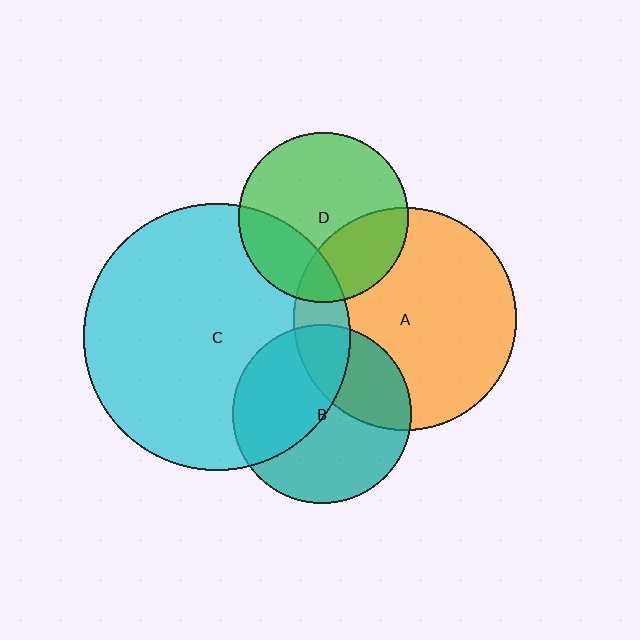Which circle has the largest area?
Circle C (cyan).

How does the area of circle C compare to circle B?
Approximately 2.2 times.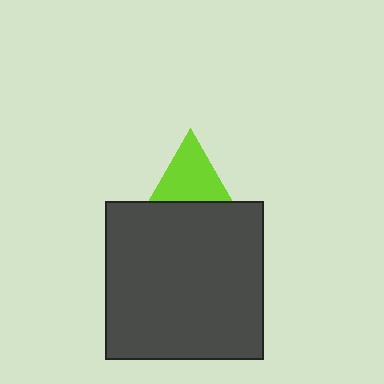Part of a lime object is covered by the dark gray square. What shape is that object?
It is a triangle.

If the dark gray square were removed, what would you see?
You would see the complete lime triangle.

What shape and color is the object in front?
The object in front is a dark gray square.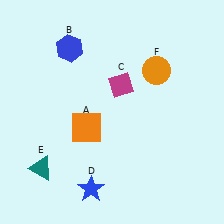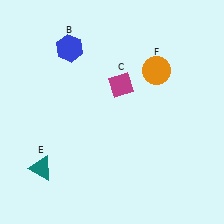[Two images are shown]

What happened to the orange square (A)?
The orange square (A) was removed in Image 2. It was in the bottom-left area of Image 1.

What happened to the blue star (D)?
The blue star (D) was removed in Image 2. It was in the bottom-left area of Image 1.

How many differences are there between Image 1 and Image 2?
There are 2 differences between the two images.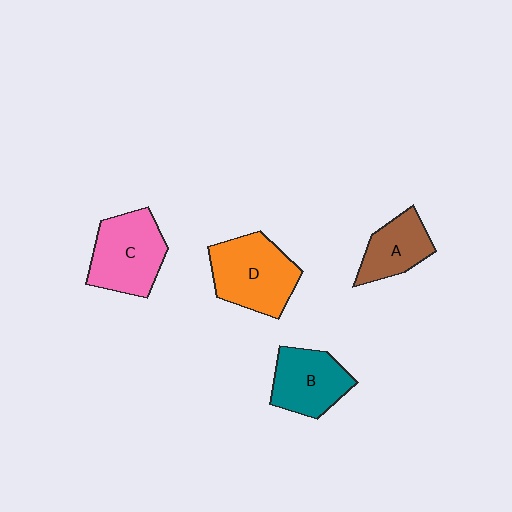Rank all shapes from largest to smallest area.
From largest to smallest: D (orange), C (pink), B (teal), A (brown).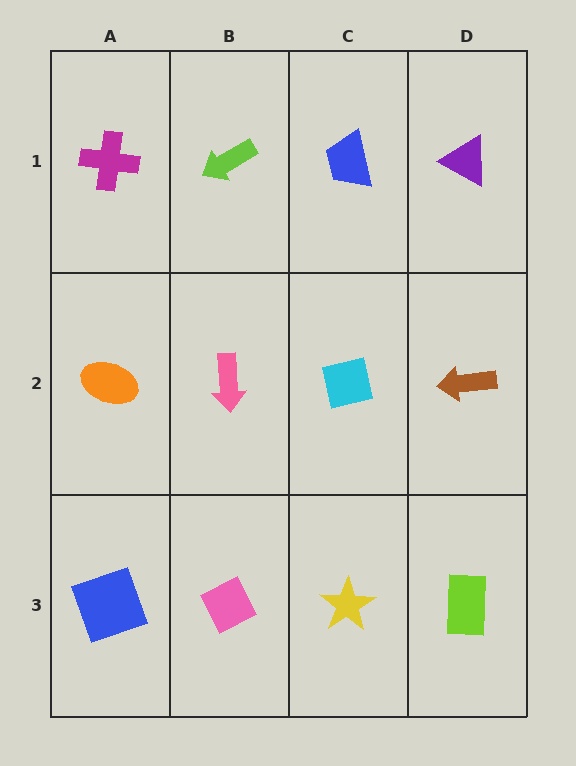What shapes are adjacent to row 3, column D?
A brown arrow (row 2, column D), a yellow star (row 3, column C).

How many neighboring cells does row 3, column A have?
2.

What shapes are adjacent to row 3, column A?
An orange ellipse (row 2, column A), a pink diamond (row 3, column B).